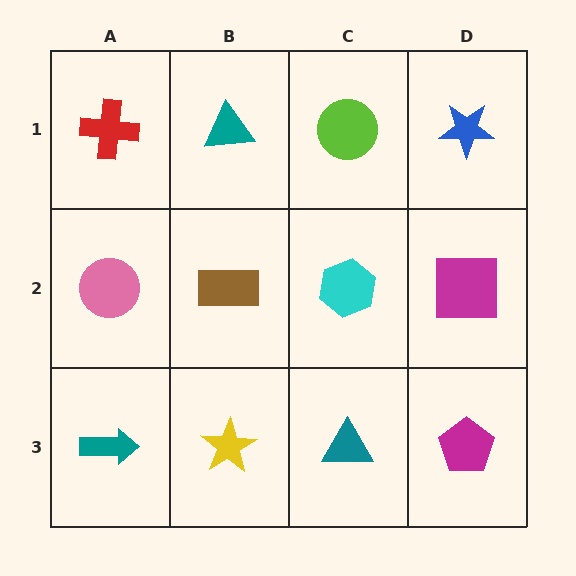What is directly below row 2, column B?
A yellow star.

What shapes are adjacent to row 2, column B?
A teal triangle (row 1, column B), a yellow star (row 3, column B), a pink circle (row 2, column A), a cyan hexagon (row 2, column C).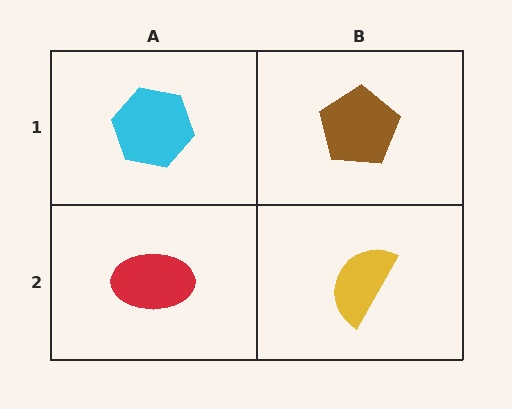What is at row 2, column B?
A yellow semicircle.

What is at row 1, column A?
A cyan hexagon.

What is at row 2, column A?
A red ellipse.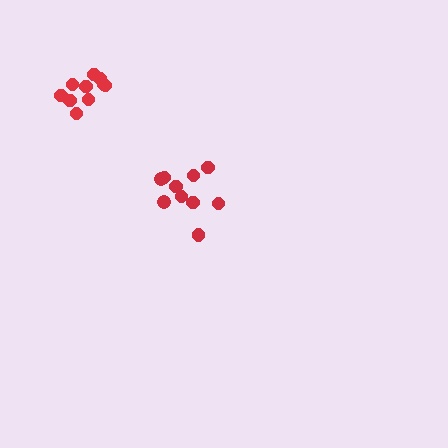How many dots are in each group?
Group 1: 11 dots, Group 2: 10 dots (21 total).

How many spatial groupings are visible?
There are 2 spatial groupings.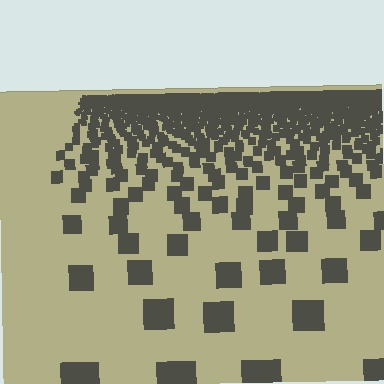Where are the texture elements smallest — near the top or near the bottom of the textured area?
Near the top.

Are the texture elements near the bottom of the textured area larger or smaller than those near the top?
Larger. Near the bottom, elements are closer to the viewer and appear at a bigger on-screen size.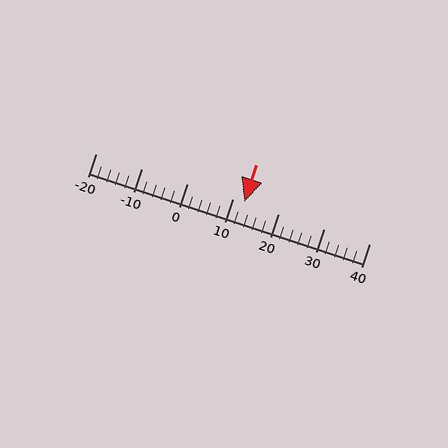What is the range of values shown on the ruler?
The ruler shows values from -20 to 40.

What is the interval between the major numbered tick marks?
The major tick marks are spaced 10 units apart.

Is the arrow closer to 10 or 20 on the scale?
The arrow is closer to 10.